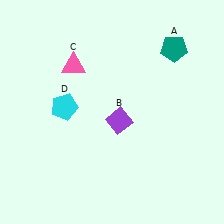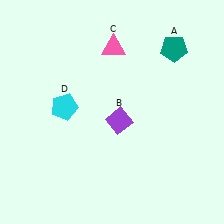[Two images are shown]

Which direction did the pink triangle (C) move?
The pink triangle (C) moved right.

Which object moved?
The pink triangle (C) moved right.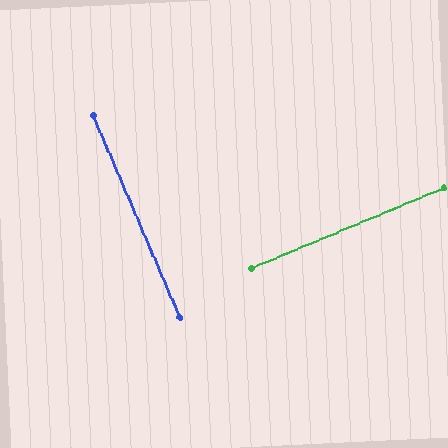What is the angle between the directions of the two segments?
Approximately 89 degrees.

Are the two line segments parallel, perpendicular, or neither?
Perpendicular — they meet at approximately 89°.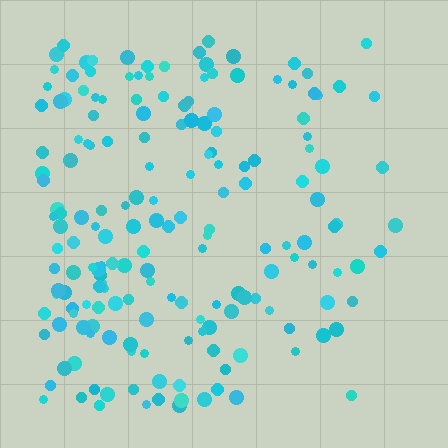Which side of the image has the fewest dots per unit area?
The right.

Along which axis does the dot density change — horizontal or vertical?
Horizontal.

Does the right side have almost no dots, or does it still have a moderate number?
Still a moderate number, just noticeably fewer than the left.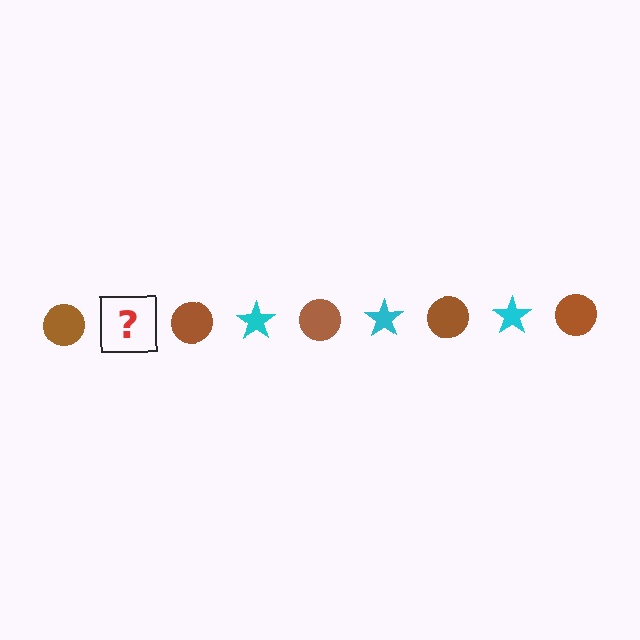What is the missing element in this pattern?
The missing element is a cyan star.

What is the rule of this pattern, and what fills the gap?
The rule is that the pattern alternates between brown circle and cyan star. The gap should be filled with a cyan star.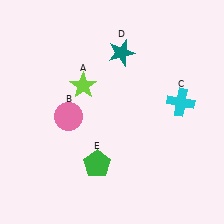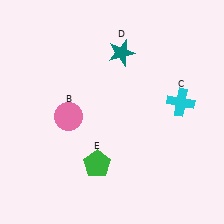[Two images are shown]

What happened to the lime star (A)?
The lime star (A) was removed in Image 2. It was in the top-left area of Image 1.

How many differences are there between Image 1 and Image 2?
There is 1 difference between the two images.